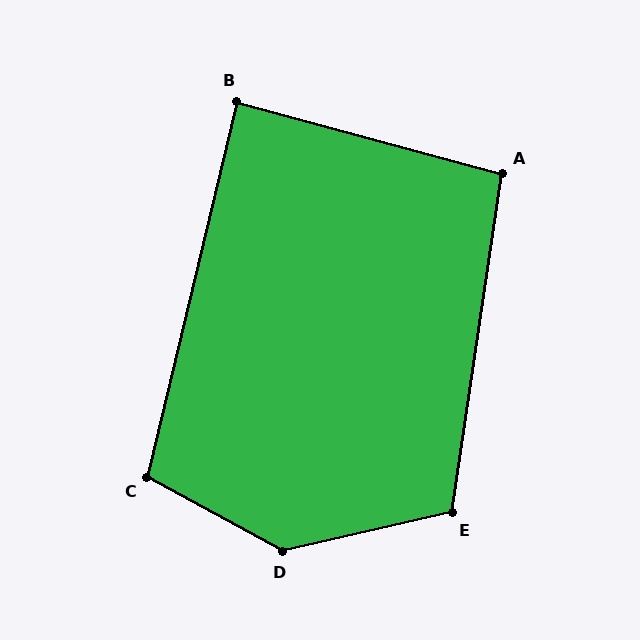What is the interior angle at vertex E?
Approximately 111 degrees (obtuse).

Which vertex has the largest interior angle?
D, at approximately 139 degrees.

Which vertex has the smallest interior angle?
B, at approximately 88 degrees.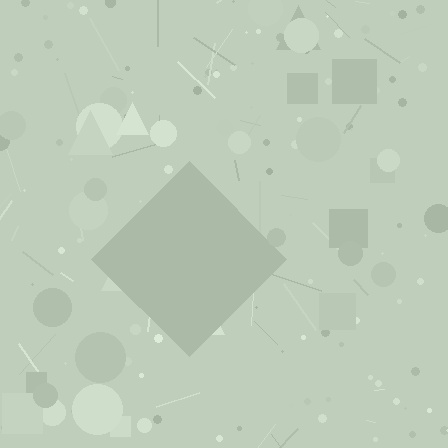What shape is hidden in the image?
A diamond is hidden in the image.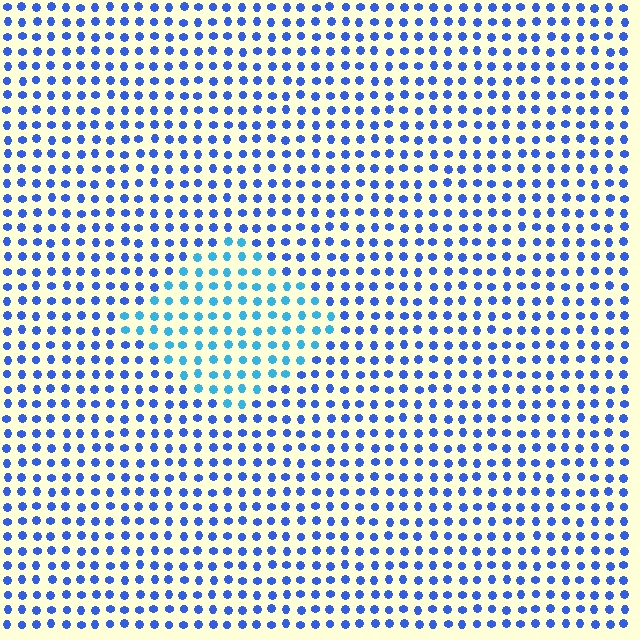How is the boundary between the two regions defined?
The boundary is defined purely by a slight shift in hue (about 30 degrees). Spacing, size, and orientation are identical on both sides.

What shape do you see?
I see a diamond.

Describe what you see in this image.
The image is filled with small blue elements in a uniform arrangement. A diamond-shaped region is visible where the elements are tinted to a slightly different hue, forming a subtle color boundary.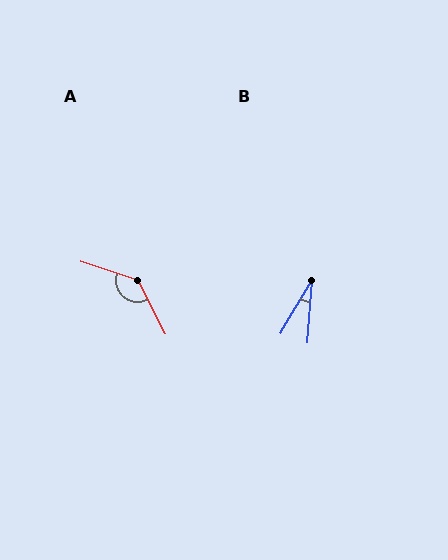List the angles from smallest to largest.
B (27°), A (135°).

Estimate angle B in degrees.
Approximately 27 degrees.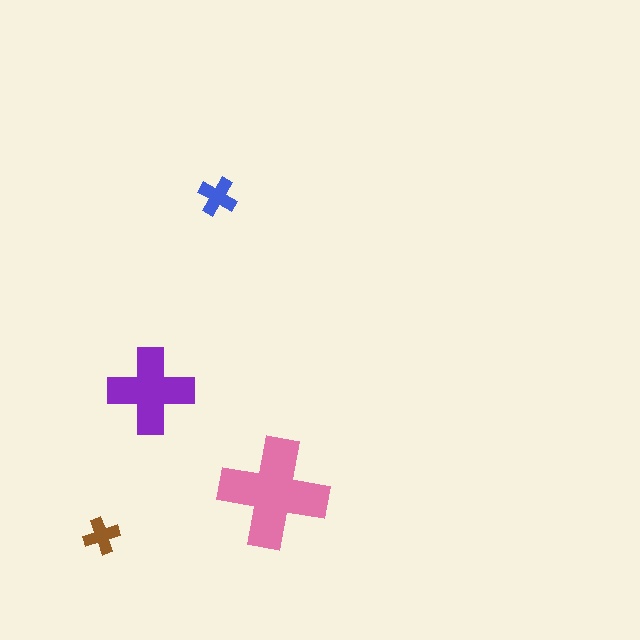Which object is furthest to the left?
The brown cross is leftmost.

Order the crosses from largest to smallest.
the pink one, the purple one, the blue one, the brown one.